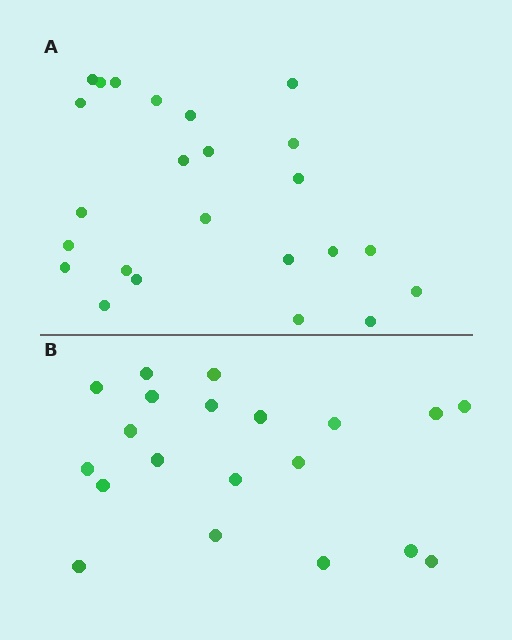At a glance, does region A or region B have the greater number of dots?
Region A (the top region) has more dots.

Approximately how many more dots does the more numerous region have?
Region A has about 4 more dots than region B.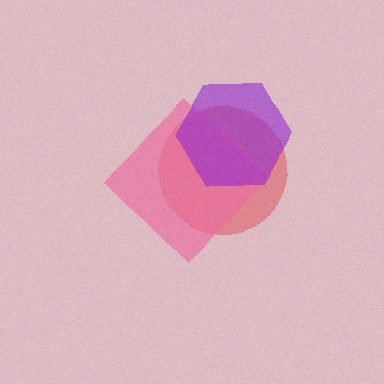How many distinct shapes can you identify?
There are 3 distinct shapes: a red circle, a pink diamond, a purple hexagon.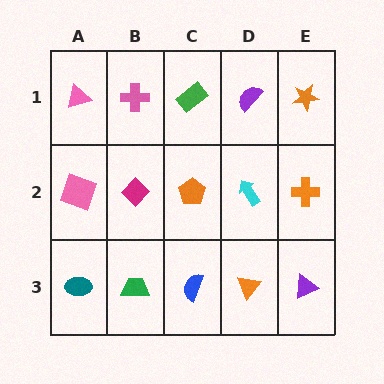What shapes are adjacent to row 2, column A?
A pink triangle (row 1, column A), a teal ellipse (row 3, column A), a magenta diamond (row 2, column B).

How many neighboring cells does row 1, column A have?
2.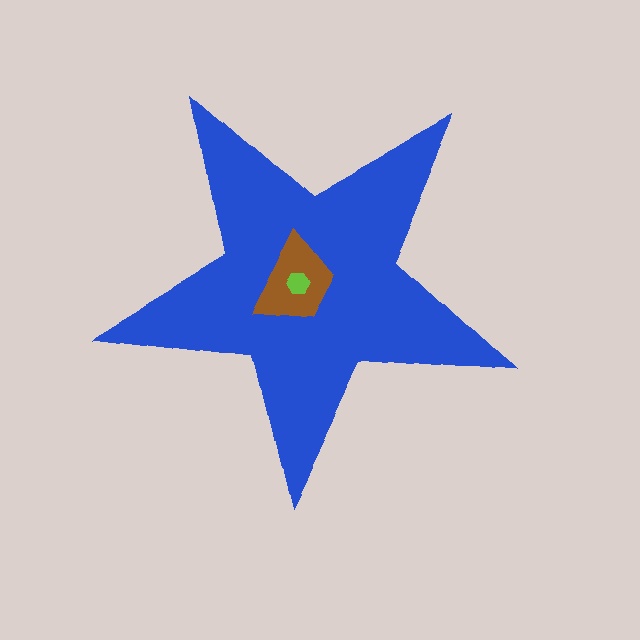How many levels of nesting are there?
3.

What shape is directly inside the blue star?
The brown trapezoid.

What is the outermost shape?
The blue star.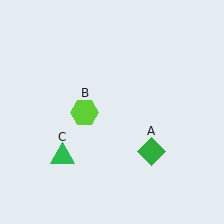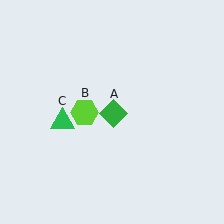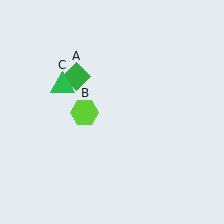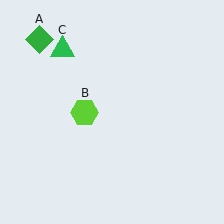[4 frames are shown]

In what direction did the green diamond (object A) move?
The green diamond (object A) moved up and to the left.